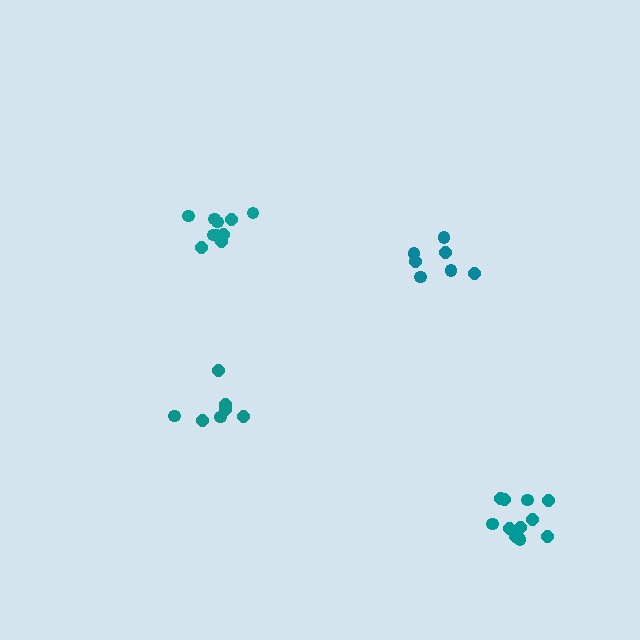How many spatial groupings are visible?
There are 4 spatial groupings.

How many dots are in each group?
Group 1: 11 dots, Group 2: 7 dots, Group 3: 10 dots, Group 4: 7 dots (35 total).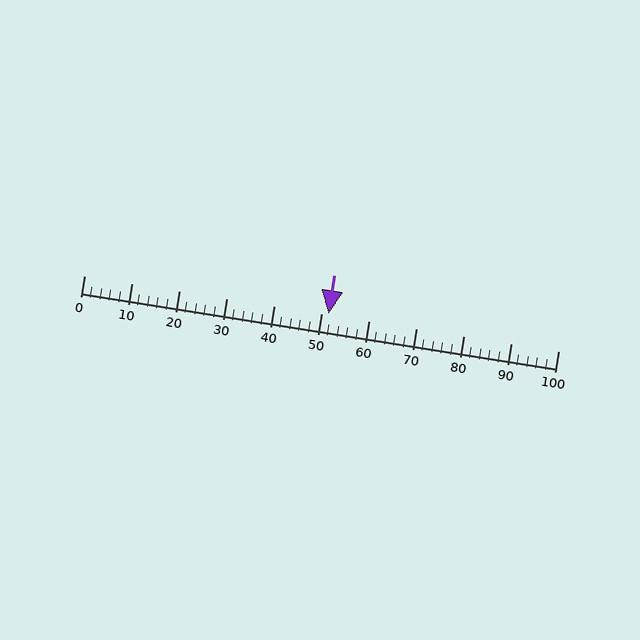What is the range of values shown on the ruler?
The ruler shows values from 0 to 100.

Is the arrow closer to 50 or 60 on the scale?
The arrow is closer to 50.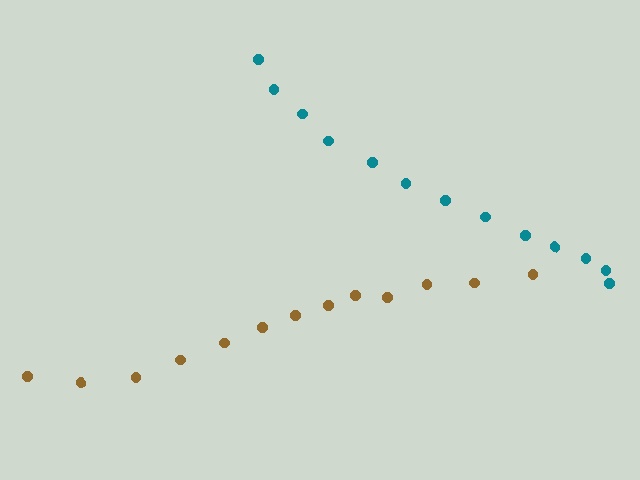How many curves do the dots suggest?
There are 2 distinct paths.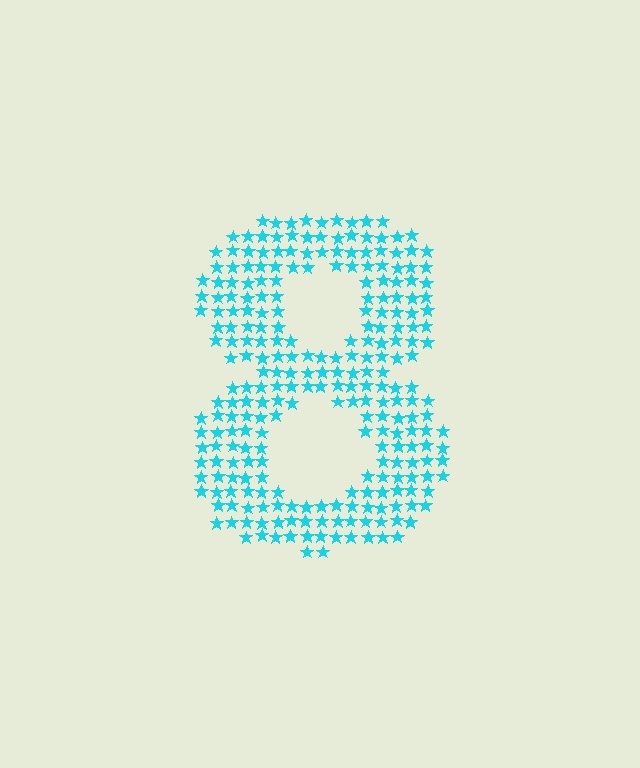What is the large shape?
The large shape is the digit 8.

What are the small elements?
The small elements are stars.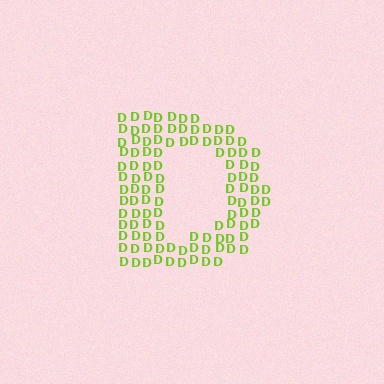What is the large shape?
The large shape is the letter D.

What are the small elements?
The small elements are letter D's.